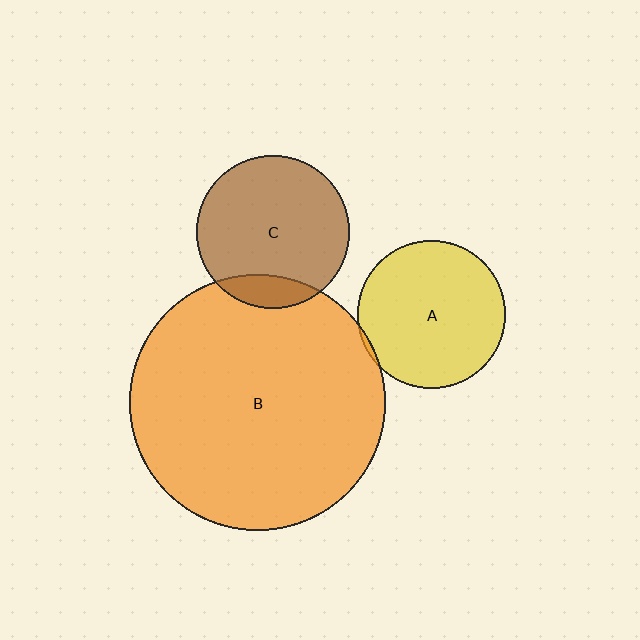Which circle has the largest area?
Circle B (orange).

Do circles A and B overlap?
Yes.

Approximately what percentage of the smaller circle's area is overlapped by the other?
Approximately 5%.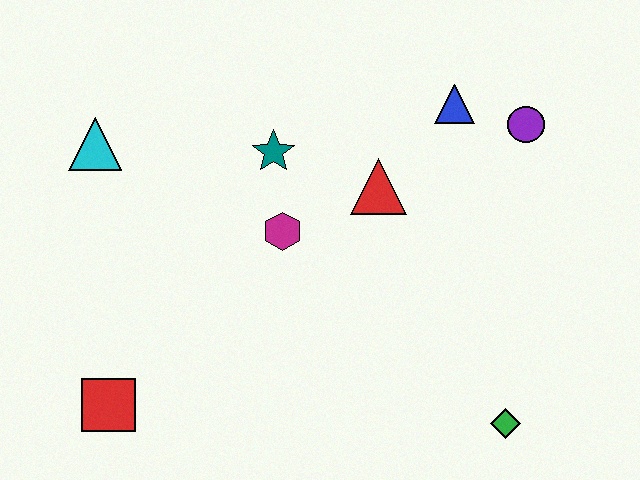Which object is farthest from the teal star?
The green diamond is farthest from the teal star.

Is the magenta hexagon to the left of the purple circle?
Yes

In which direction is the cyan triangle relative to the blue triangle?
The cyan triangle is to the left of the blue triangle.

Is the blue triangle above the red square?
Yes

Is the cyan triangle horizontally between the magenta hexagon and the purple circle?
No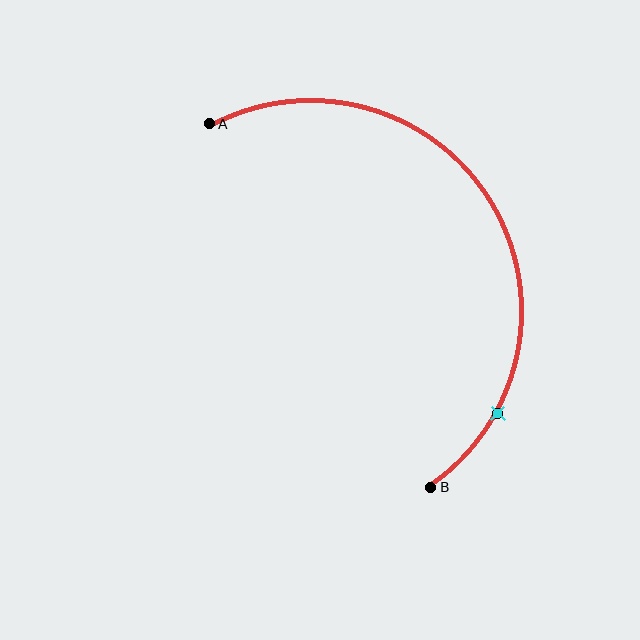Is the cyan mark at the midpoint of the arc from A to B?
No. The cyan mark lies on the arc but is closer to endpoint B. The arc midpoint would be at the point on the curve equidistant along the arc from both A and B.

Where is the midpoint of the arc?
The arc midpoint is the point on the curve farthest from the straight line joining A and B. It sits to the right of that line.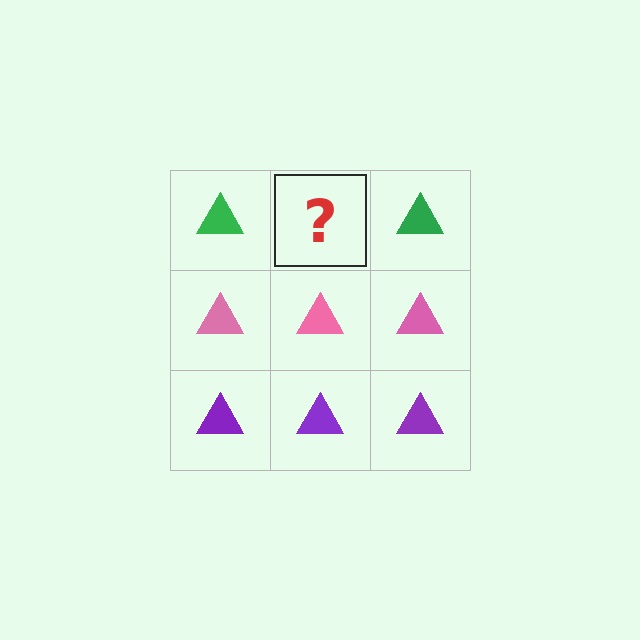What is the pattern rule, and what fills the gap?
The rule is that each row has a consistent color. The gap should be filled with a green triangle.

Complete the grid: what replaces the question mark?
The question mark should be replaced with a green triangle.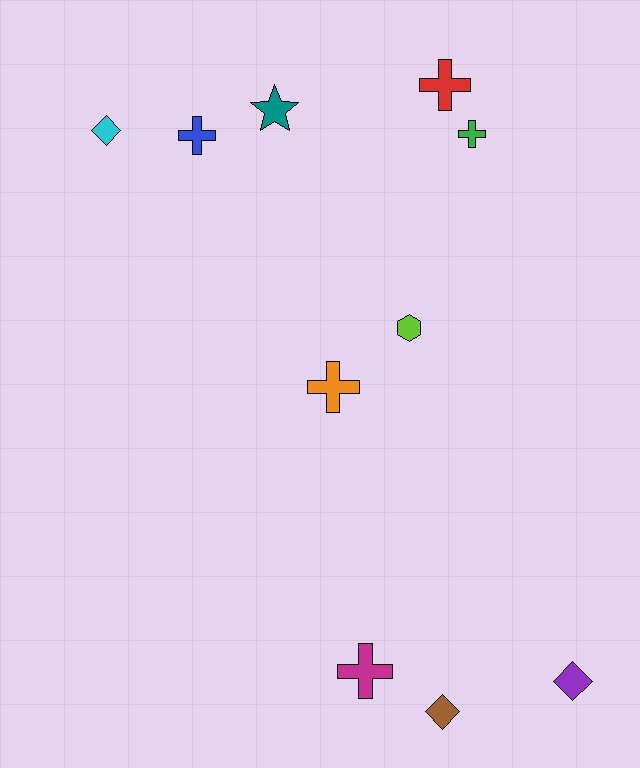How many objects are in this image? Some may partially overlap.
There are 10 objects.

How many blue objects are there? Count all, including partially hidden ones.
There is 1 blue object.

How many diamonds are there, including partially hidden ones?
There are 3 diamonds.